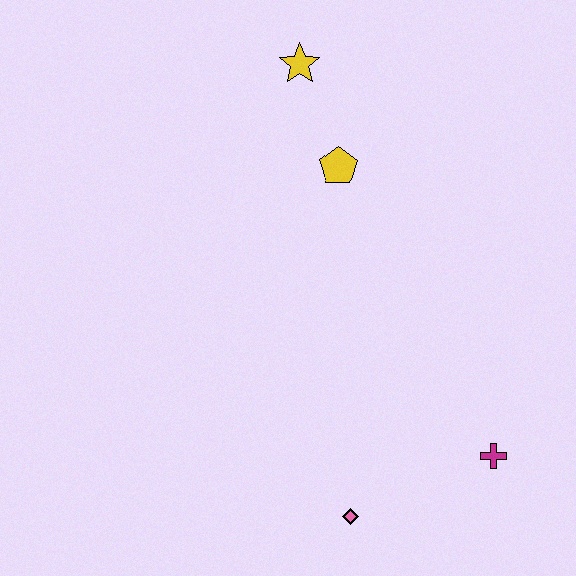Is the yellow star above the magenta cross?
Yes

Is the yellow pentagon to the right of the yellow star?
Yes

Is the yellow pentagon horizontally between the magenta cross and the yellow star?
Yes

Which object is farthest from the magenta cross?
The yellow star is farthest from the magenta cross.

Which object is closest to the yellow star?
The yellow pentagon is closest to the yellow star.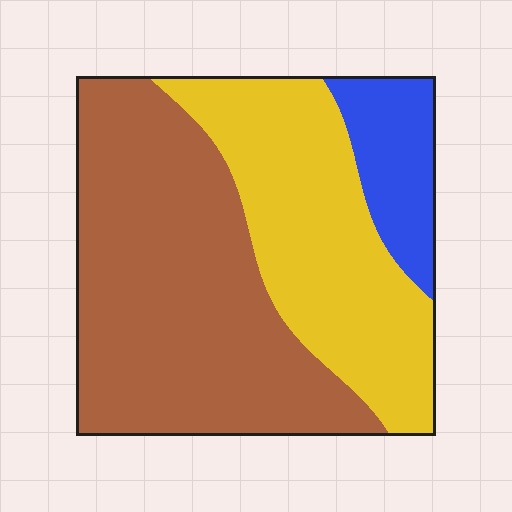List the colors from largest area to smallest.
From largest to smallest: brown, yellow, blue.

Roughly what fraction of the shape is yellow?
Yellow covers 35% of the shape.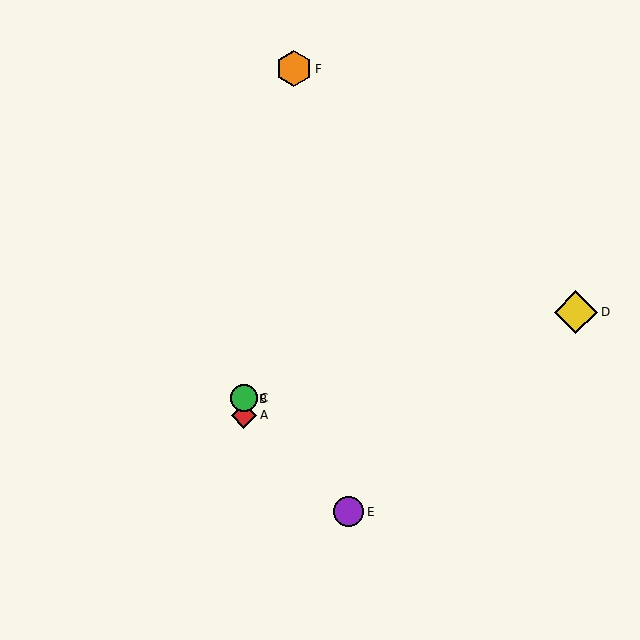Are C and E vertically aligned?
No, C is at x≈244 and E is at x≈349.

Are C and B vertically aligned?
Yes, both are at x≈244.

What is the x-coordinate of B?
Object B is at x≈244.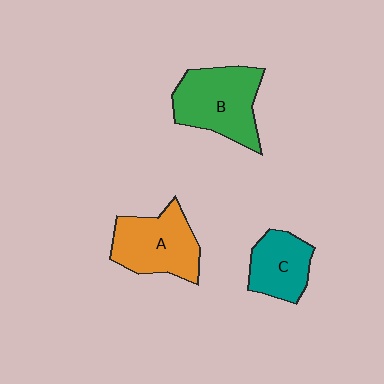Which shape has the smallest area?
Shape C (teal).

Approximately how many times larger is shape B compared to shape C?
Approximately 1.5 times.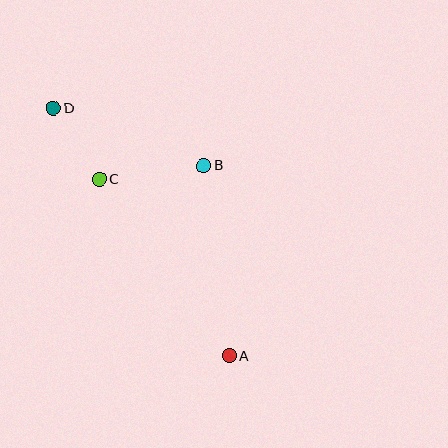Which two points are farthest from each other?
Points A and D are farthest from each other.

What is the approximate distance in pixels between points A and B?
The distance between A and B is approximately 191 pixels.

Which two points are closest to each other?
Points C and D are closest to each other.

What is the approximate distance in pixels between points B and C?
The distance between B and C is approximately 105 pixels.